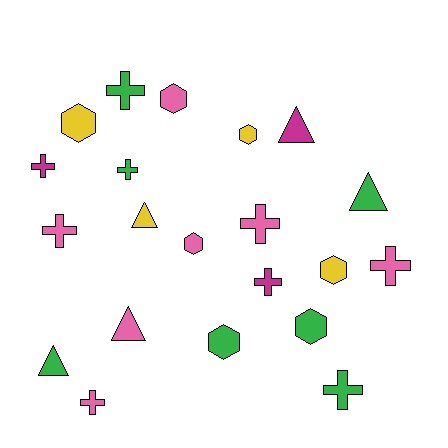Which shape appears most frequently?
Cross, with 9 objects.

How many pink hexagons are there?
There are 2 pink hexagons.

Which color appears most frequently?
Green, with 7 objects.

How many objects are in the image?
There are 21 objects.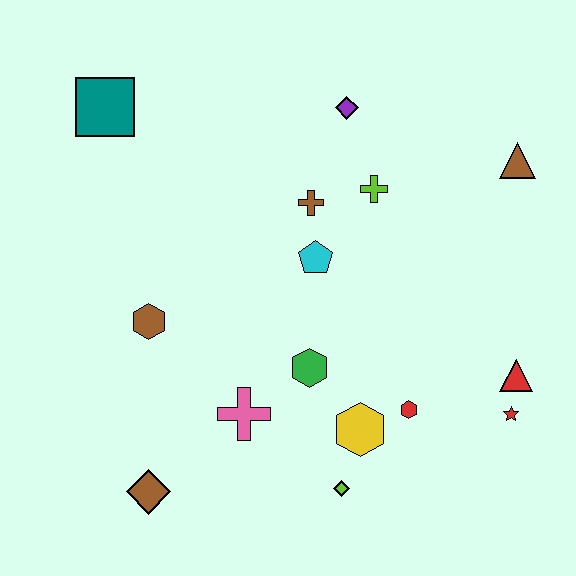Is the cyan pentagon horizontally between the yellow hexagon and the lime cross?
No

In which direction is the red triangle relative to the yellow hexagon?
The red triangle is to the right of the yellow hexagon.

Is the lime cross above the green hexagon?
Yes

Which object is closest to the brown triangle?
The lime cross is closest to the brown triangle.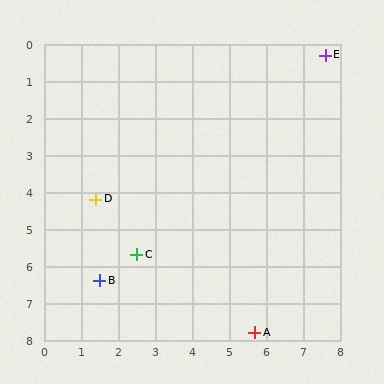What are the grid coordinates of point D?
Point D is at approximately (1.4, 4.2).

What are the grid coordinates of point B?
Point B is at approximately (1.5, 6.4).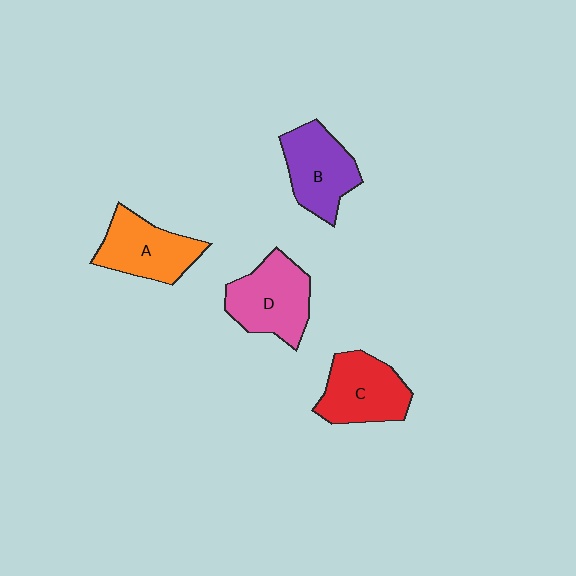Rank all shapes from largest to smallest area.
From largest to smallest: D (pink), C (red), B (purple), A (orange).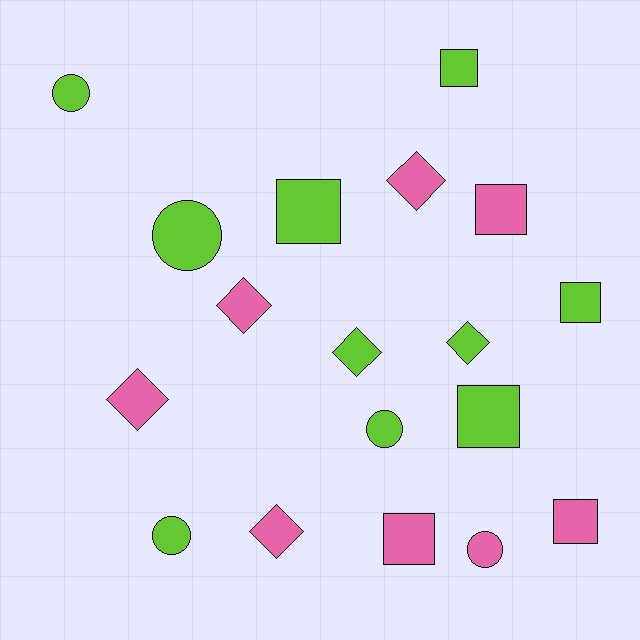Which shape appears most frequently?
Square, with 7 objects.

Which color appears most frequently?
Lime, with 10 objects.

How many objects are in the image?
There are 18 objects.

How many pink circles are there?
There is 1 pink circle.